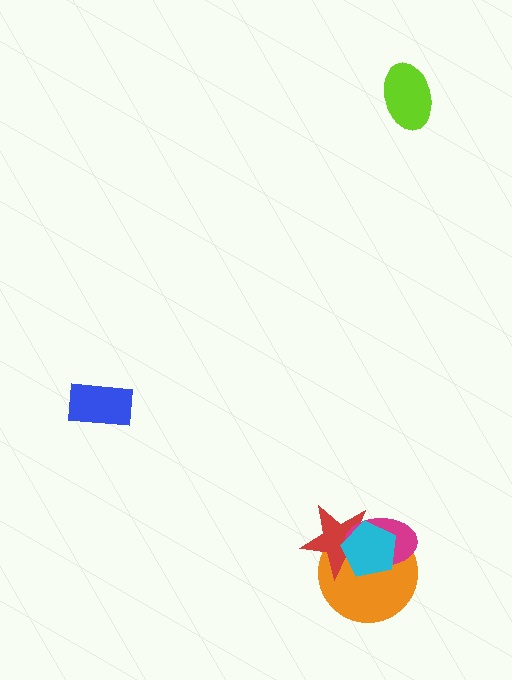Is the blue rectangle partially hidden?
No, no other shape covers it.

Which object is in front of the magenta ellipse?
The cyan pentagon is in front of the magenta ellipse.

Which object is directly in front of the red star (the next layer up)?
The magenta ellipse is directly in front of the red star.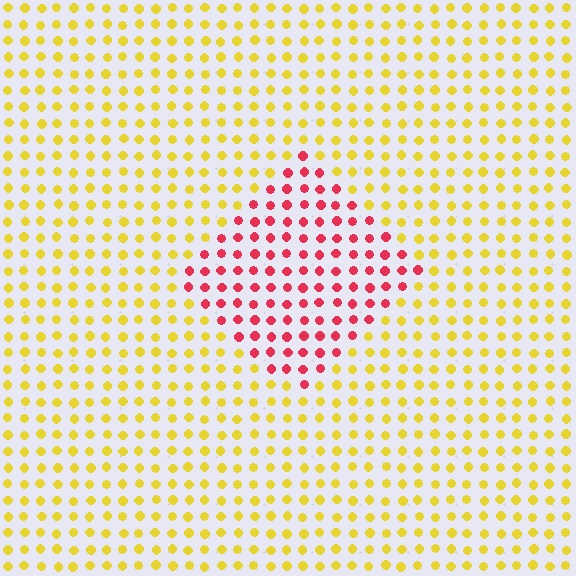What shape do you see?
I see a diamond.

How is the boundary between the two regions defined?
The boundary is defined purely by a slight shift in hue (about 66 degrees). Spacing, size, and orientation are identical on both sides.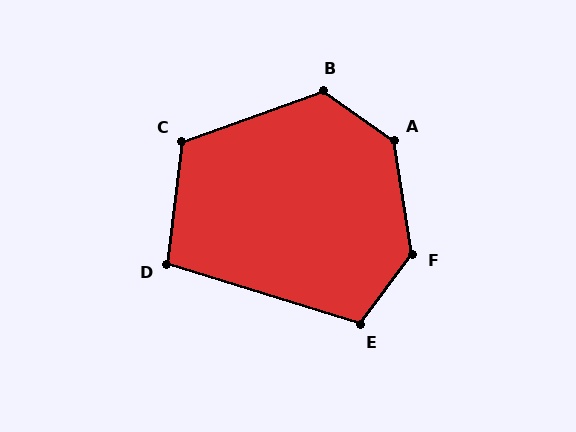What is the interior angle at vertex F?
Approximately 134 degrees (obtuse).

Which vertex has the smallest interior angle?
D, at approximately 101 degrees.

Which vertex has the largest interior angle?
A, at approximately 134 degrees.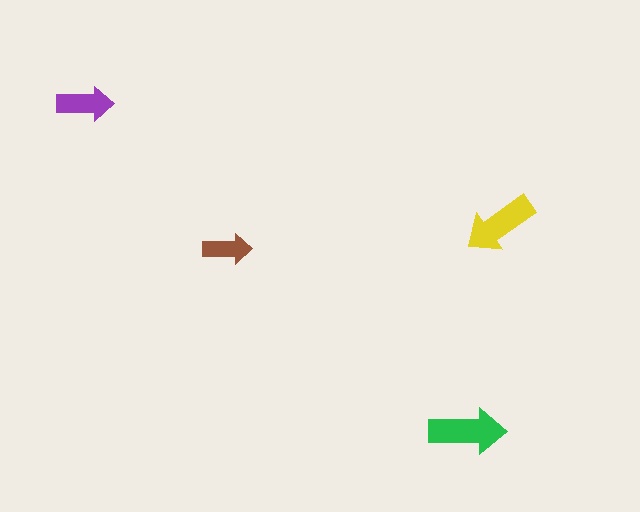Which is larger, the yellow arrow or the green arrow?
The green one.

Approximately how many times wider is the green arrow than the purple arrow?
About 1.5 times wider.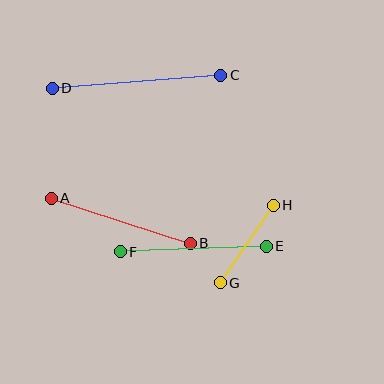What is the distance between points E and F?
The distance is approximately 146 pixels.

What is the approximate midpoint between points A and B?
The midpoint is at approximately (121, 221) pixels.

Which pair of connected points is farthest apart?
Points C and D are farthest apart.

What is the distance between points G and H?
The distance is approximately 94 pixels.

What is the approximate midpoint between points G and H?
The midpoint is at approximately (247, 244) pixels.